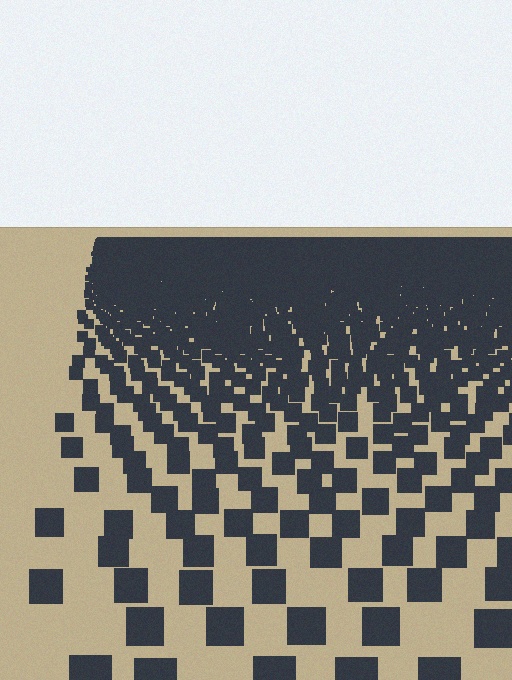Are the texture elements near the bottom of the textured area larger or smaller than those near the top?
Larger. Near the bottom, elements are closer to the viewer and appear at a bigger on-screen size.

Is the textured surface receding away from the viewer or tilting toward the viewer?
The surface is receding away from the viewer. Texture elements get smaller and denser toward the top.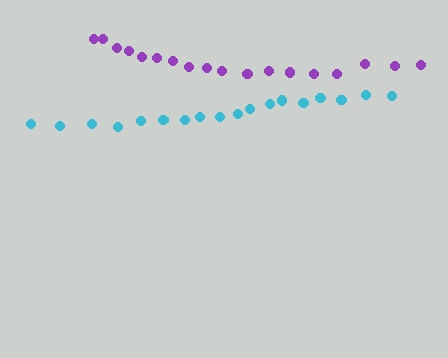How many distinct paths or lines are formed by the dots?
There are 2 distinct paths.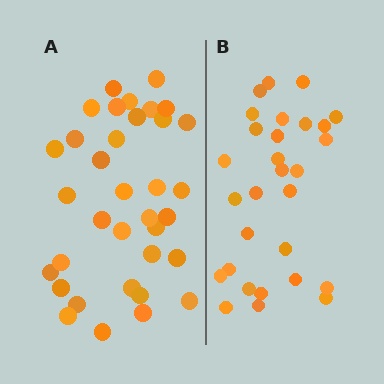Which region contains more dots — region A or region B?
Region A (the left region) has more dots.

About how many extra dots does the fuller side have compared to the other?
Region A has about 6 more dots than region B.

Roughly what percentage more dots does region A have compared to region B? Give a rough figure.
About 20% more.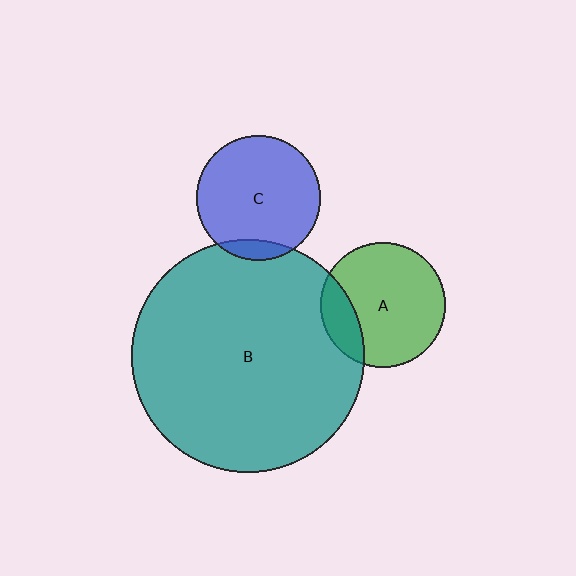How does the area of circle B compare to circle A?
Approximately 3.4 times.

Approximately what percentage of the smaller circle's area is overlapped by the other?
Approximately 20%.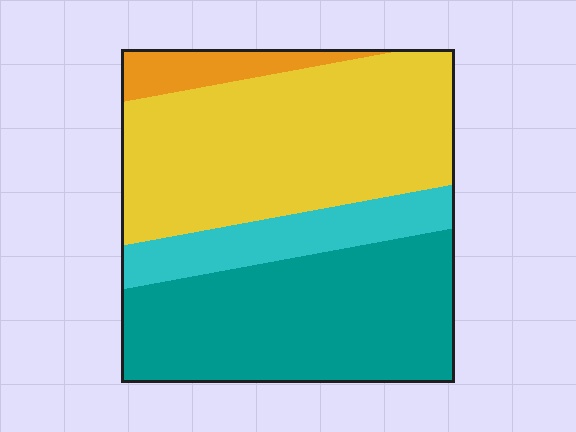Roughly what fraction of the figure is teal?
Teal covers 37% of the figure.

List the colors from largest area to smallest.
From largest to smallest: yellow, teal, cyan, orange.